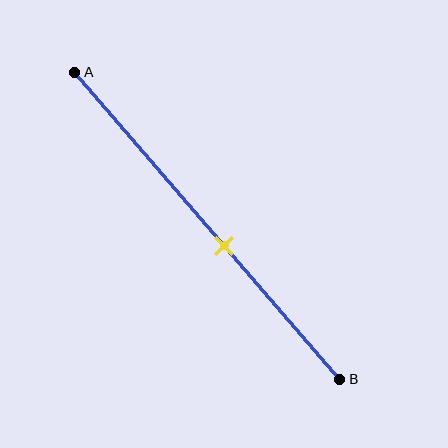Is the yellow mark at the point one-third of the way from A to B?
No, the mark is at about 55% from A, not at the 33% one-third point.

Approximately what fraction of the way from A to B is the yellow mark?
The yellow mark is approximately 55% of the way from A to B.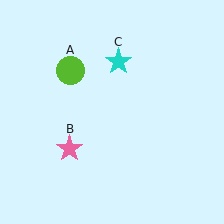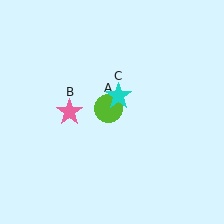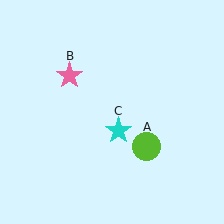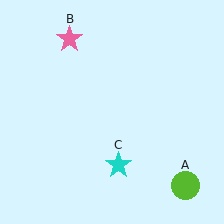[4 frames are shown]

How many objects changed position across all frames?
3 objects changed position: lime circle (object A), pink star (object B), cyan star (object C).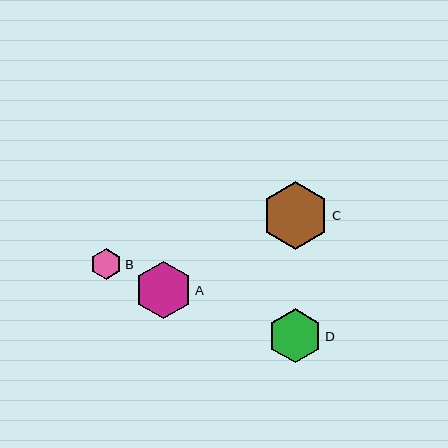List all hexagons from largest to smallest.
From largest to smallest: C, A, D, B.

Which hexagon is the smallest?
Hexagon B is the smallest with a size of approximately 31 pixels.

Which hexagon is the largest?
Hexagon C is the largest with a size of approximately 67 pixels.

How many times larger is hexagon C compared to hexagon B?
Hexagon C is approximately 2.2 times the size of hexagon B.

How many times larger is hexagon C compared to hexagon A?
Hexagon C is approximately 1.2 times the size of hexagon A.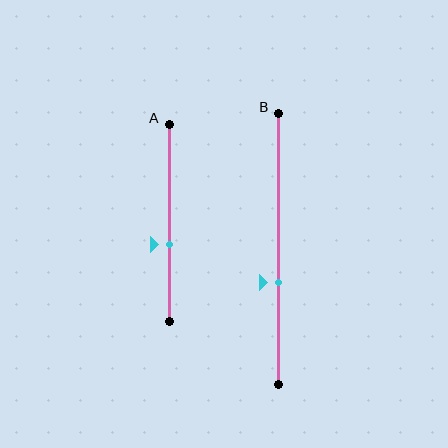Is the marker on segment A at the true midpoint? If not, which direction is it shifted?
No, the marker on segment A is shifted downward by about 11% of the segment length.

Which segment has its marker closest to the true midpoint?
Segment A has its marker closest to the true midpoint.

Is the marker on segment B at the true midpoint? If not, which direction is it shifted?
No, the marker on segment B is shifted downward by about 12% of the segment length.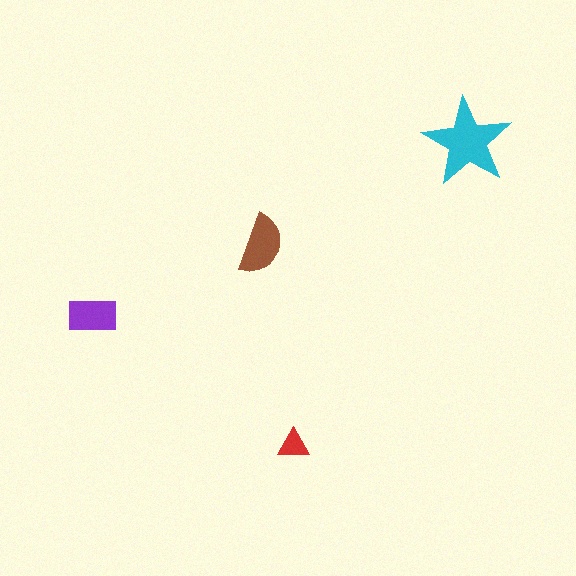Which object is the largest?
The cyan star.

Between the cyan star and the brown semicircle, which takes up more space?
The cyan star.